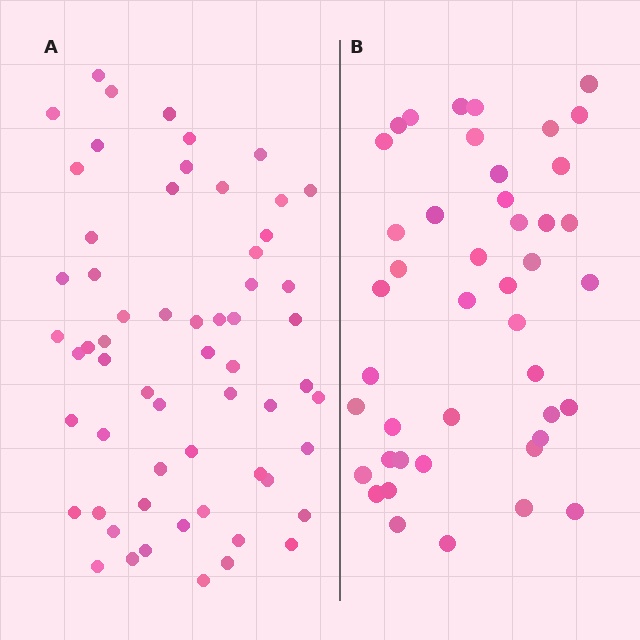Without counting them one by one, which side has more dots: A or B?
Region A (the left region) has more dots.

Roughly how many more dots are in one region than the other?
Region A has approximately 15 more dots than region B.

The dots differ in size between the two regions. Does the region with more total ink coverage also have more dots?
No. Region B has more total ink coverage because its dots are larger, but region A actually contains more individual dots. Total area can be misleading — the number of items is what matters here.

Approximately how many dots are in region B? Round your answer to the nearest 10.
About 40 dots. (The exact count is 44, which rounds to 40.)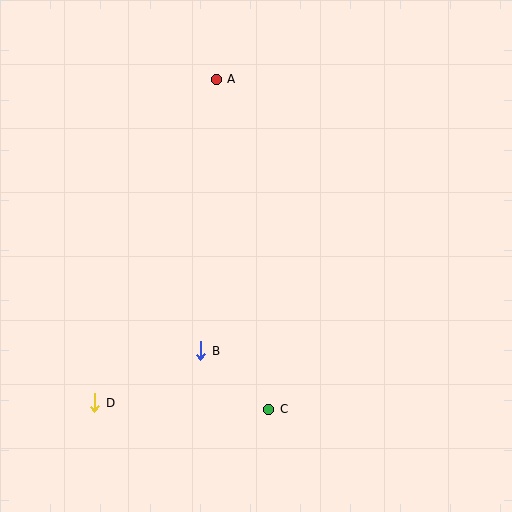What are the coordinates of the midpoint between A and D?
The midpoint between A and D is at (156, 241).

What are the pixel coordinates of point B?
Point B is at (201, 351).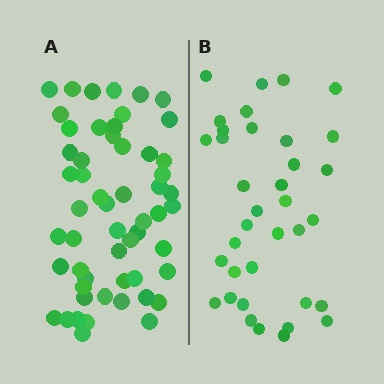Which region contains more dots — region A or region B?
Region A (the left region) has more dots.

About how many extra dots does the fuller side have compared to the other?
Region A has approximately 20 more dots than region B.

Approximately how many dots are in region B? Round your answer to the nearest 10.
About 40 dots. (The exact count is 36, which rounds to 40.)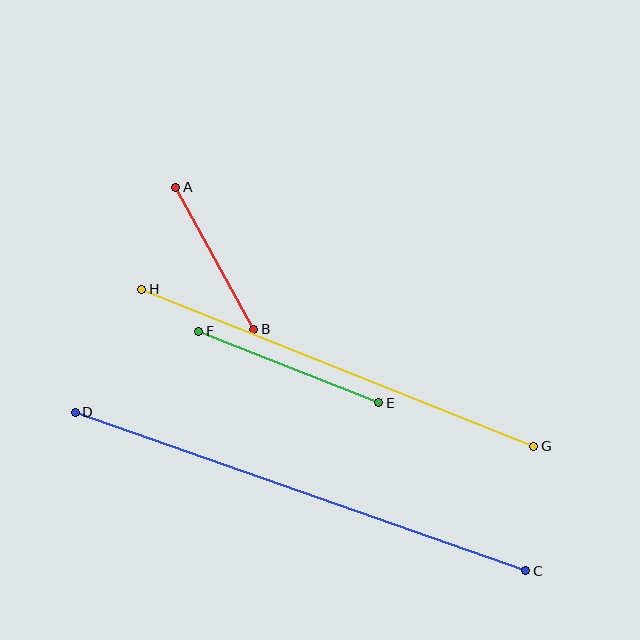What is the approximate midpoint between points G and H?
The midpoint is at approximately (338, 368) pixels.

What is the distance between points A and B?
The distance is approximately 162 pixels.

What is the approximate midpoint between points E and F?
The midpoint is at approximately (289, 367) pixels.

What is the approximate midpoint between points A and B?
The midpoint is at approximately (215, 258) pixels.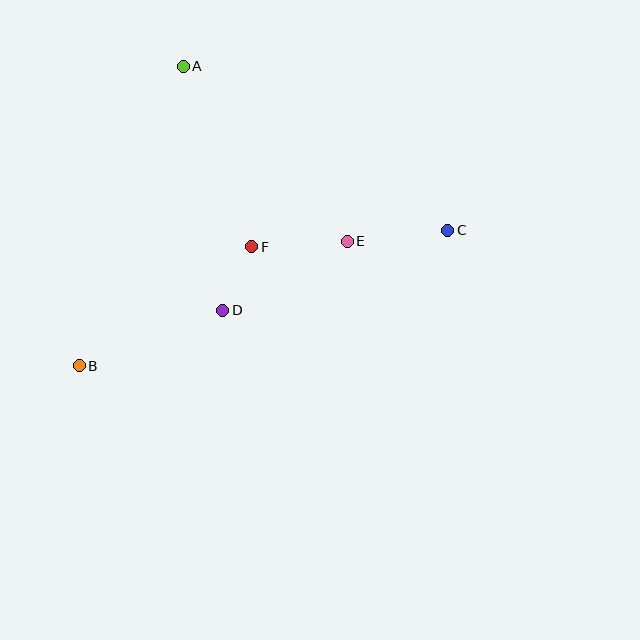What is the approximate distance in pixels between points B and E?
The distance between B and E is approximately 295 pixels.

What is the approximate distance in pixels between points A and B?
The distance between A and B is approximately 317 pixels.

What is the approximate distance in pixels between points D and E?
The distance between D and E is approximately 143 pixels.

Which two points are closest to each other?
Points D and F are closest to each other.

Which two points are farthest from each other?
Points B and C are farthest from each other.